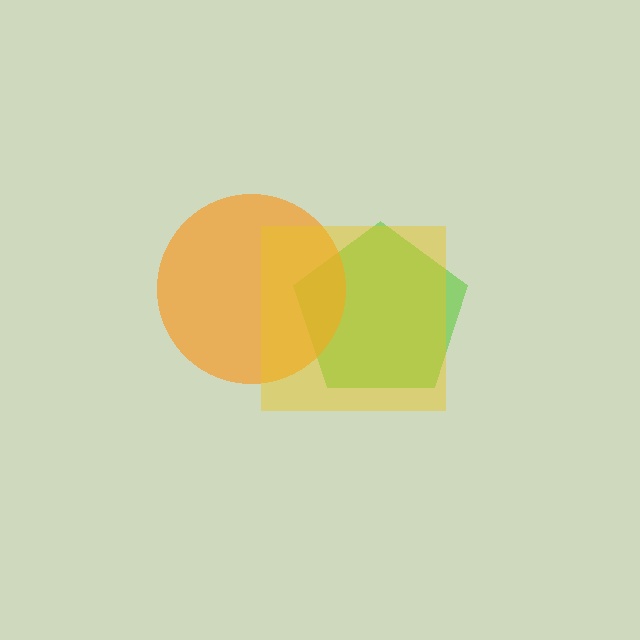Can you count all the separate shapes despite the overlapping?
Yes, there are 3 separate shapes.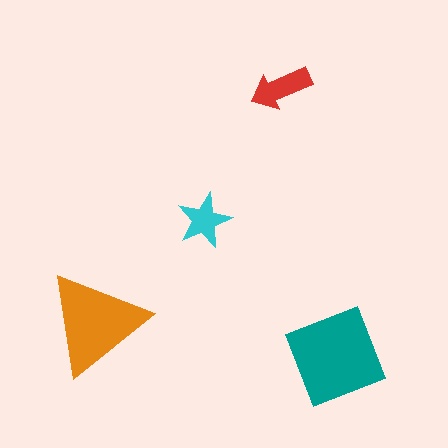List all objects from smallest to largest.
The cyan star, the red arrow, the orange triangle, the teal diamond.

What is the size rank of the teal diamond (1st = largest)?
1st.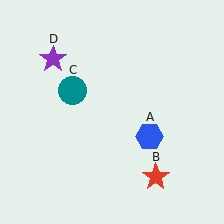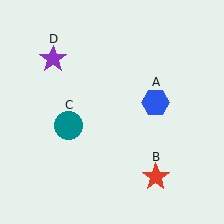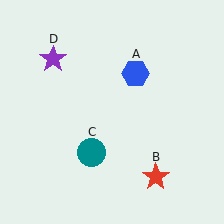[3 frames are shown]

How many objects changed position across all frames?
2 objects changed position: blue hexagon (object A), teal circle (object C).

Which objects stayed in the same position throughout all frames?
Red star (object B) and purple star (object D) remained stationary.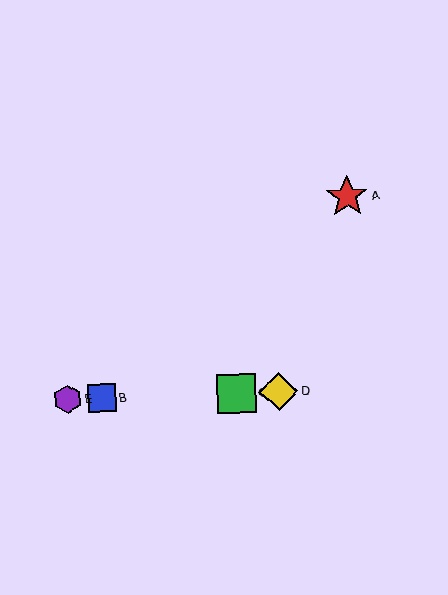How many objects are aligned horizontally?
4 objects (B, C, D, E) are aligned horizontally.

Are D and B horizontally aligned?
Yes, both are at y≈392.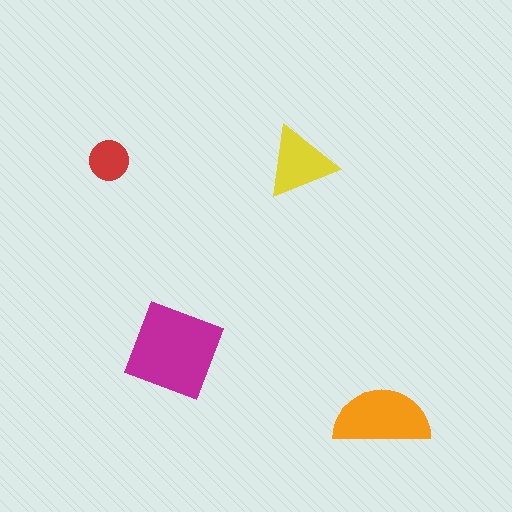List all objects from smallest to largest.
The red circle, the yellow triangle, the orange semicircle, the magenta diamond.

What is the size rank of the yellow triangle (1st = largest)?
3rd.